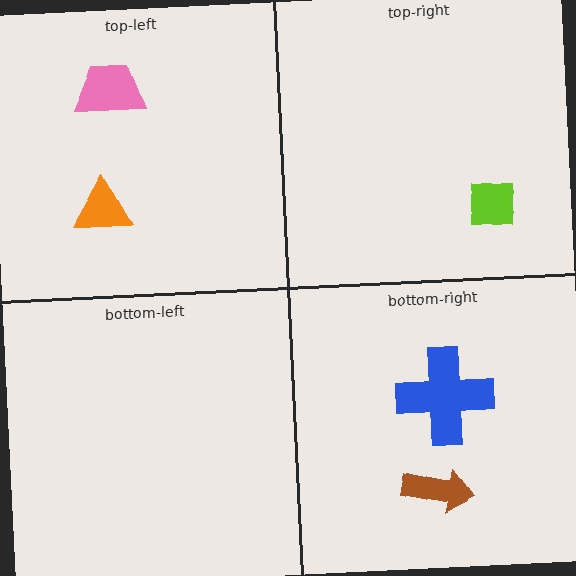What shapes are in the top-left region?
The pink trapezoid, the orange triangle.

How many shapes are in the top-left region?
2.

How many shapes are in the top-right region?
1.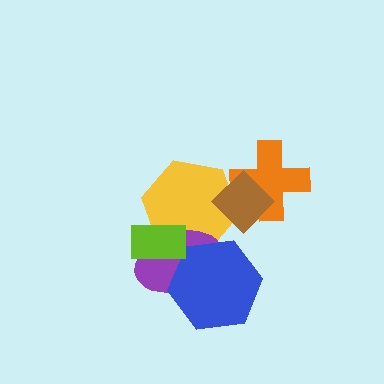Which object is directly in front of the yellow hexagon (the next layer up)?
The brown diamond is directly in front of the yellow hexagon.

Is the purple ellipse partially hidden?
Yes, it is partially covered by another shape.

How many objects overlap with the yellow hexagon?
4 objects overlap with the yellow hexagon.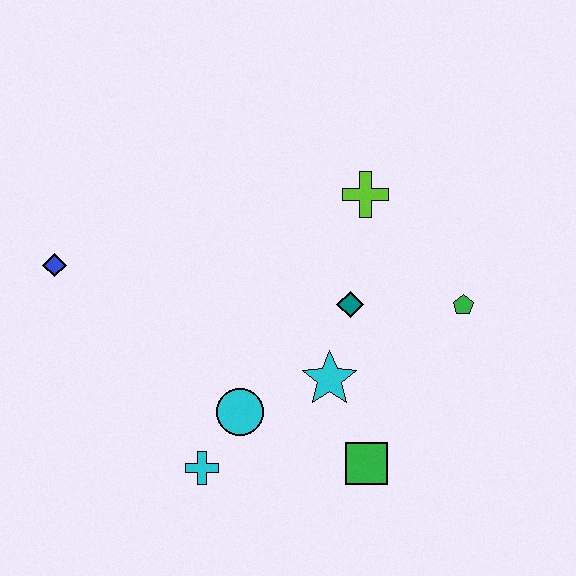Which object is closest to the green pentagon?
The teal diamond is closest to the green pentagon.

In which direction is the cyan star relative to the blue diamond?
The cyan star is to the right of the blue diamond.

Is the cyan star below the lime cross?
Yes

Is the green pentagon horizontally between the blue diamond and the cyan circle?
No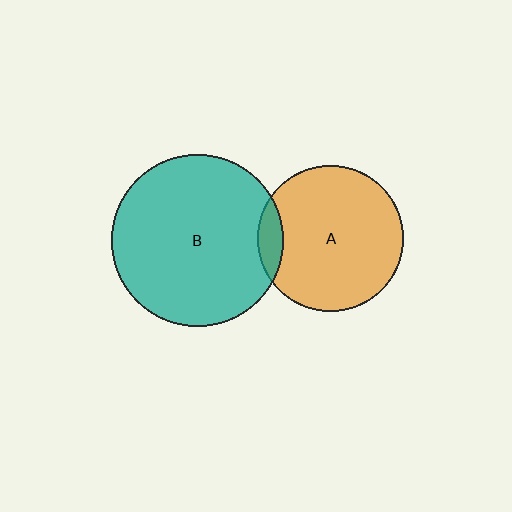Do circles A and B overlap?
Yes.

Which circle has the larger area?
Circle B (teal).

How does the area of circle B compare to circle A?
Approximately 1.4 times.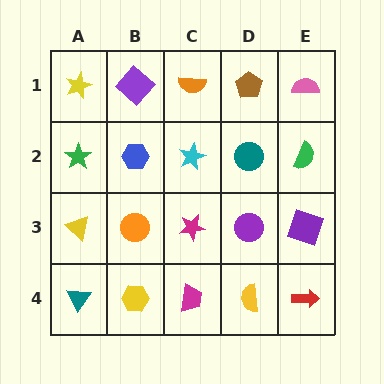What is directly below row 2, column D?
A purple circle.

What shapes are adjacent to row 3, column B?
A blue hexagon (row 2, column B), a yellow hexagon (row 4, column B), a yellow triangle (row 3, column A), a magenta star (row 3, column C).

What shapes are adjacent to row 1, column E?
A green semicircle (row 2, column E), a brown pentagon (row 1, column D).